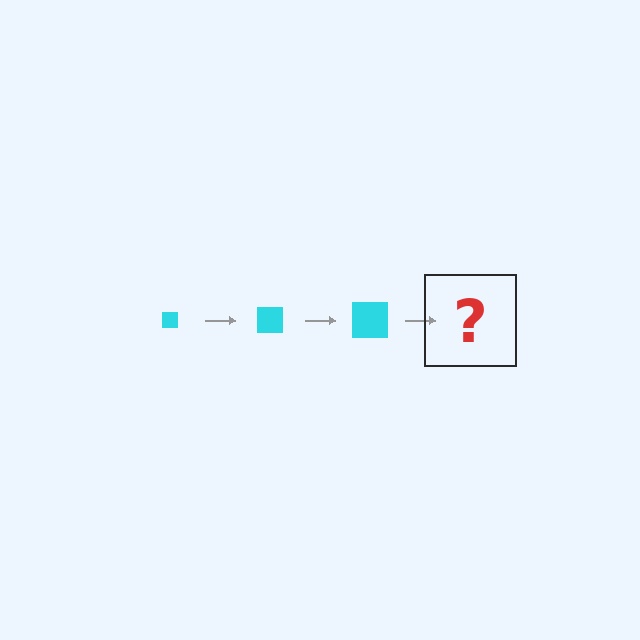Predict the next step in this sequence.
The next step is a cyan square, larger than the previous one.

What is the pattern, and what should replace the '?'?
The pattern is that the square gets progressively larger each step. The '?' should be a cyan square, larger than the previous one.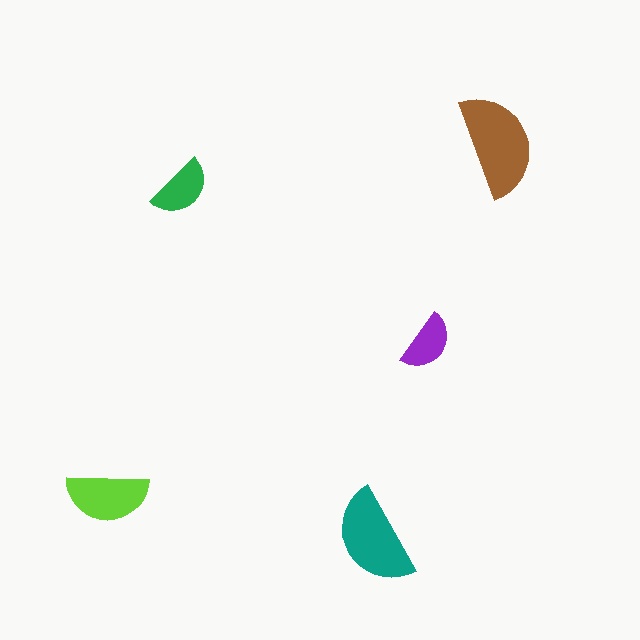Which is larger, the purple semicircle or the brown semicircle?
The brown one.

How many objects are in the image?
There are 5 objects in the image.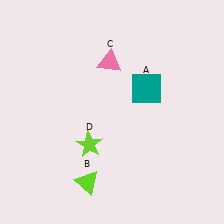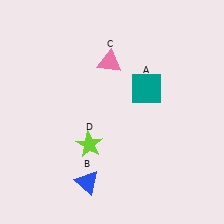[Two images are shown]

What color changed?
The triangle (B) changed from lime in Image 1 to blue in Image 2.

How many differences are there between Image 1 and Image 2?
There is 1 difference between the two images.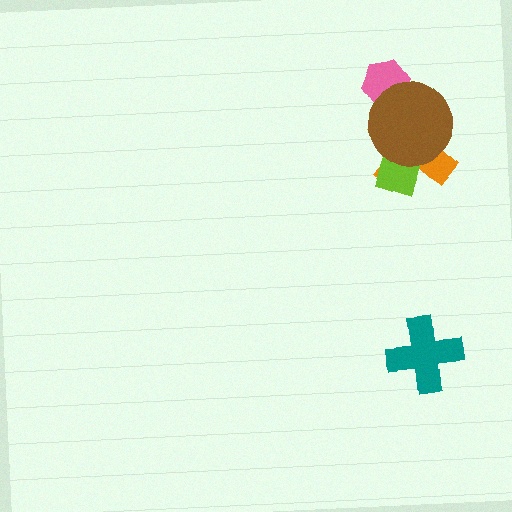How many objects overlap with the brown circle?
3 objects overlap with the brown circle.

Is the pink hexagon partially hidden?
Yes, it is partially covered by another shape.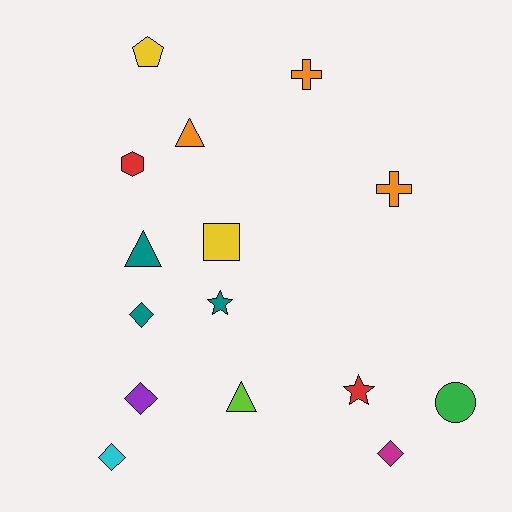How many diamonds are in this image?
There are 4 diamonds.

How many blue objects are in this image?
There are no blue objects.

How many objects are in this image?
There are 15 objects.